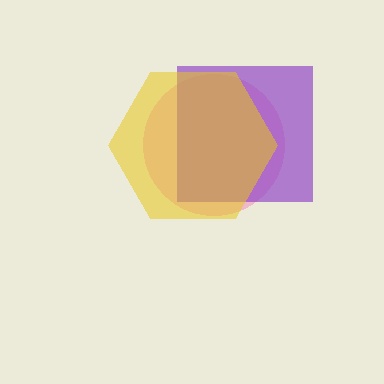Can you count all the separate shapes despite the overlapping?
Yes, there are 3 separate shapes.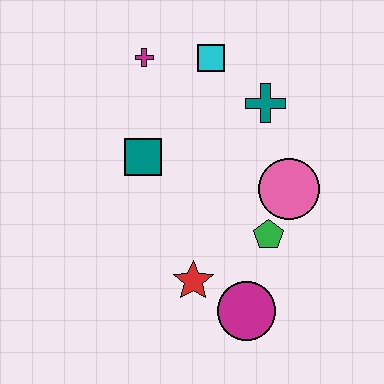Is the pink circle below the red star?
No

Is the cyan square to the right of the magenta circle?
No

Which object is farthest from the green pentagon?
The magenta cross is farthest from the green pentagon.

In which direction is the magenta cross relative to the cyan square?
The magenta cross is to the left of the cyan square.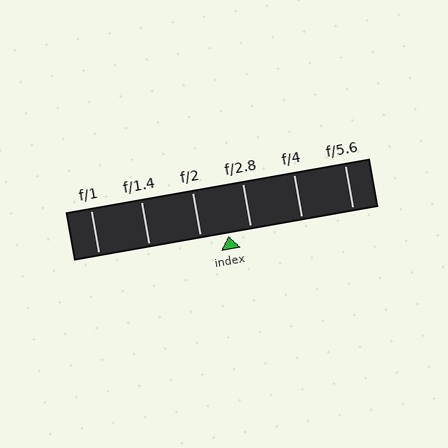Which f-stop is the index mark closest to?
The index mark is closest to f/2.8.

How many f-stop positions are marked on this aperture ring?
There are 6 f-stop positions marked.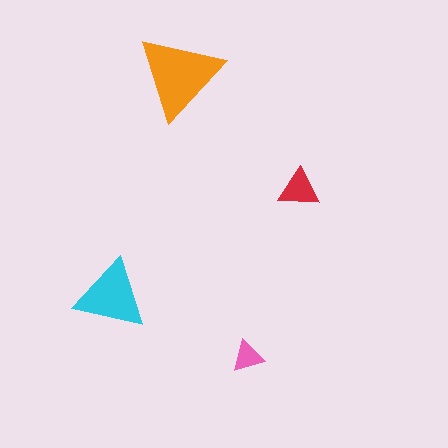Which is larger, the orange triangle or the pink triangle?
The orange one.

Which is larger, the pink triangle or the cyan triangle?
The cyan one.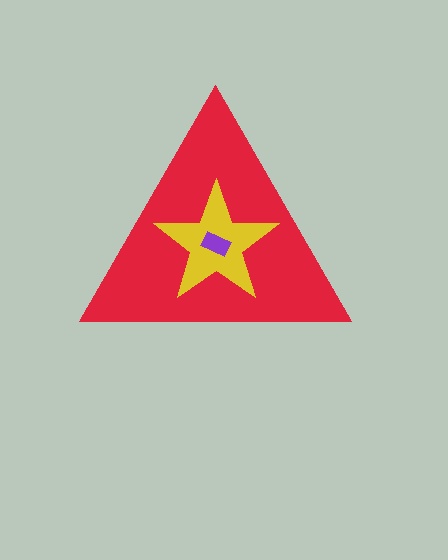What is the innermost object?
The purple rectangle.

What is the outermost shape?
The red triangle.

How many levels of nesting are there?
3.